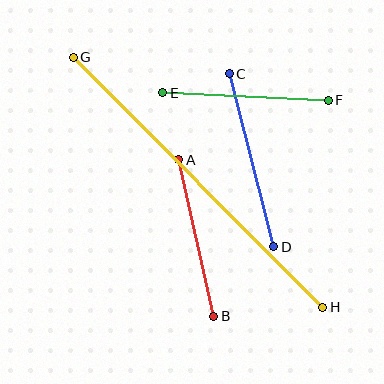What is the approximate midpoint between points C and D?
The midpoint is at approximately (252, 160) pixels.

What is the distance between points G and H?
The distance is approximately 353 pixels.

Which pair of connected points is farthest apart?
Points G and H are farthest apart.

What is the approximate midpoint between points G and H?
The midpoint is at approximately (198, 182) pixels.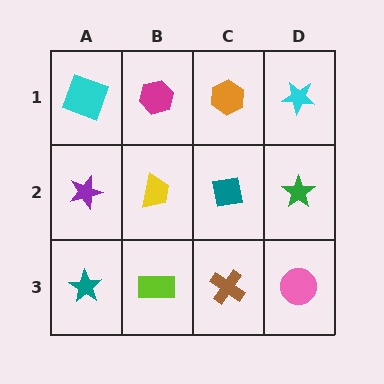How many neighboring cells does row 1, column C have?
3.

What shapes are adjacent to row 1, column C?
A teal square (row 2, column C), a magenta hexagon (row 1, column B), a cyan star (row 1, column D).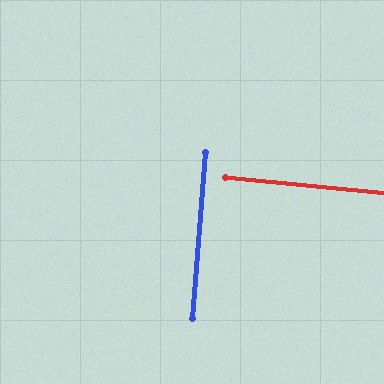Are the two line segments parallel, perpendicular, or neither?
Perpendicular — they meet at approximately 89°.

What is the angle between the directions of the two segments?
Approximately 89 degrees.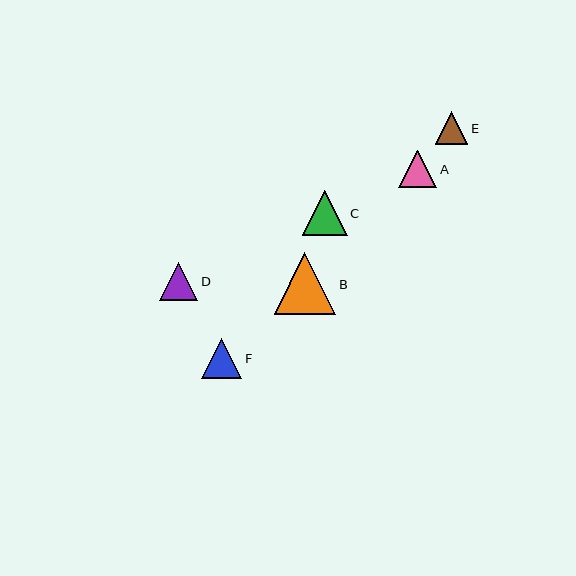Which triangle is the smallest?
Triangle E is the smallest with a size of approximately 33 pixels.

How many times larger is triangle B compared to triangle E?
Triangle B is approximately 1.9 times the size of triangle E.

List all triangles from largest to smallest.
From largest to smallest: B, C, F, D, A, E.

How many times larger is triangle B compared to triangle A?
Triangle B is approximately 1.6 times the size of triangle A.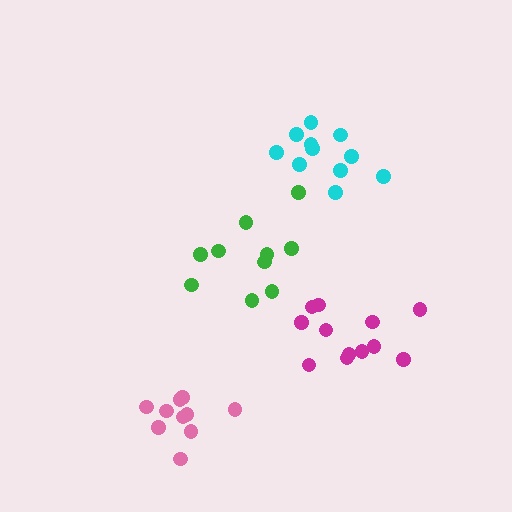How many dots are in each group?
Group 1: 10 dots, Group 2: 12 dots, Group 3: 10 dots, Group 4: 11 dots (43 total).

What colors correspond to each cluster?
The clusters are colored: green, magenta, pink, cyan.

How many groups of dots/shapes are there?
There are 4 groups.